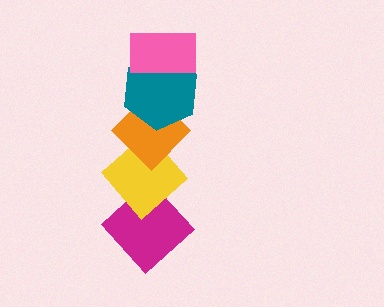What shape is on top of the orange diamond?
The teal hexagon is on top of the orange diamond.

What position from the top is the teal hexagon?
The teal hexagon is 2nd from the top.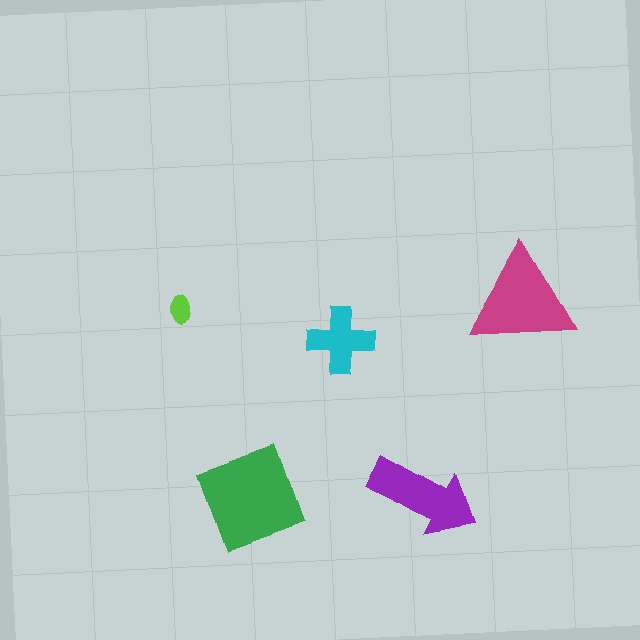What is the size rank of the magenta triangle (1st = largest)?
2nd.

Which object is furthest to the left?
The lime ellipse is leftmost.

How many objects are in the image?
There are 5 objects in the image.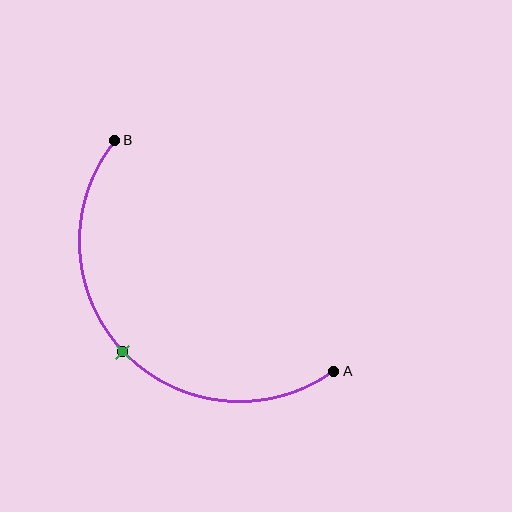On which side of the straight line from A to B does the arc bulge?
The arc bulges below and to the left of the straight line connecting A and B.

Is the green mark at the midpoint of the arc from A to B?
Yes. The green mark lies on the arc at equal arc-length from both A and B — it is the arc midpoint.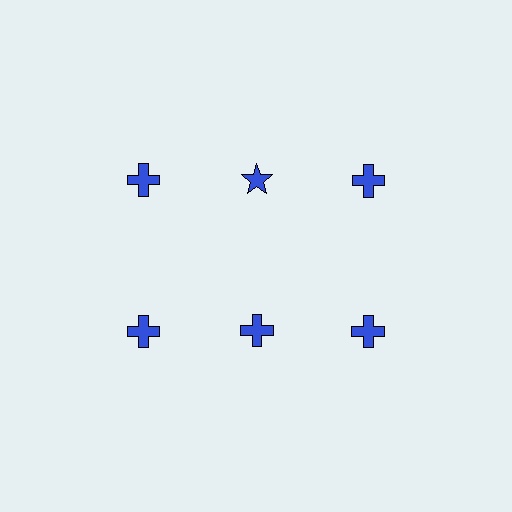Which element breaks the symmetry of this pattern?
The blue star in the top row, second from left column breaks the symmetry. All other shapes are blue crosses.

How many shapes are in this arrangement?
There are 6 shapes arranged in a grid pattern.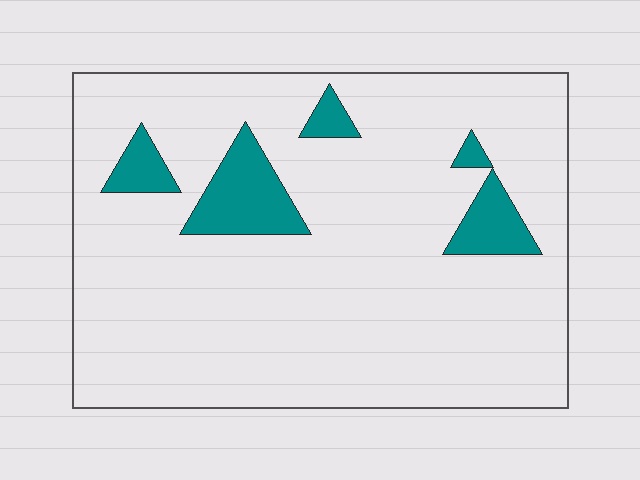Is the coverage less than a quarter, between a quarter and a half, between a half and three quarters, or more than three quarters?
Less than a quarter.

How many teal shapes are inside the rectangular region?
5.